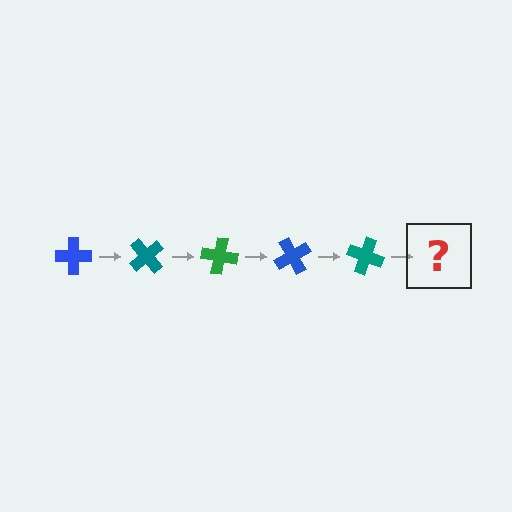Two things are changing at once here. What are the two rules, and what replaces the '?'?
The two rules are that it rotates 50 degrees each step and the color cycles through blue, teal, and green. The '?' should be a green cross, rotated 250 degrees from the start.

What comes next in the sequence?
The next element should be a green cross, rotated 250 degrees from the start.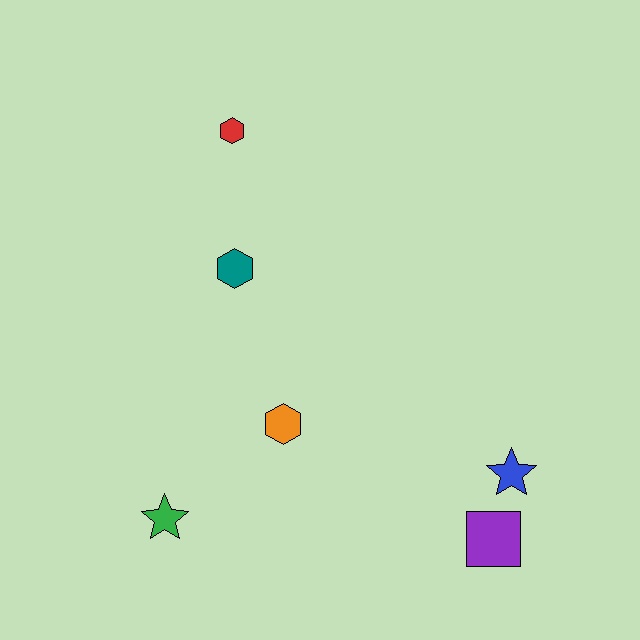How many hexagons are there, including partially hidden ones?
There are 3 hexagons.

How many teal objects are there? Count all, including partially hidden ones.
There is 1 teal object.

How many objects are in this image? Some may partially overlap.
There are 6 objects.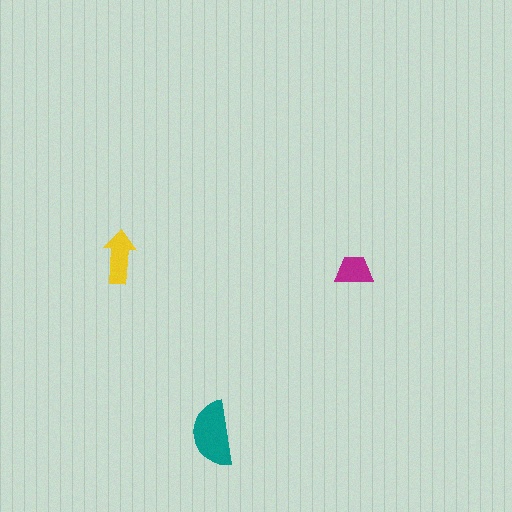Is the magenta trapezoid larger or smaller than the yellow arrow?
Smaller.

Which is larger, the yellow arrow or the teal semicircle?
The teal semicircle.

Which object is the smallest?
The magenta trapezoid.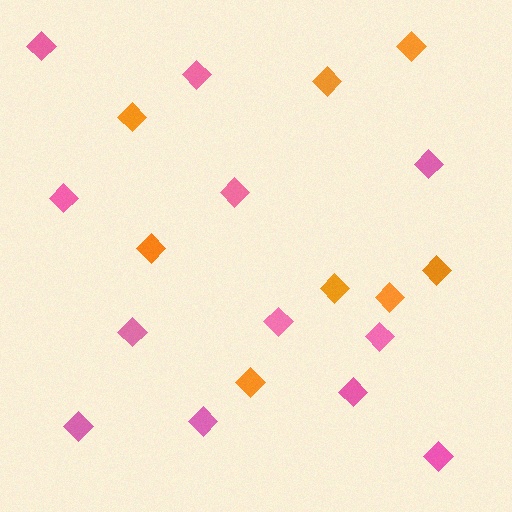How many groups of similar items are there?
There are 2 groups: one group of pink diamonds (12) and one group of orange diamonds (8).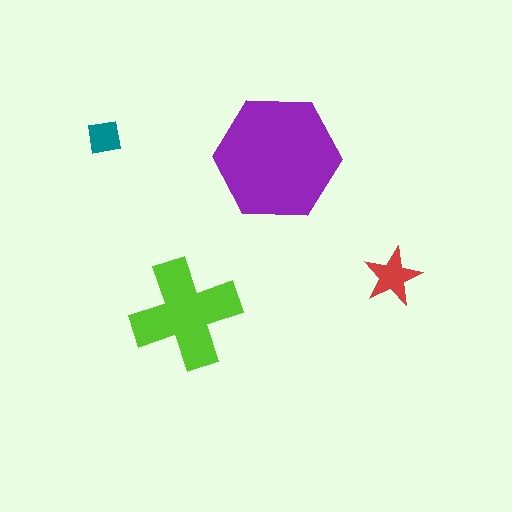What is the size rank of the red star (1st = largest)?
3rd.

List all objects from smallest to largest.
The teal square, the red star, the lime cross, the purple hexagon.